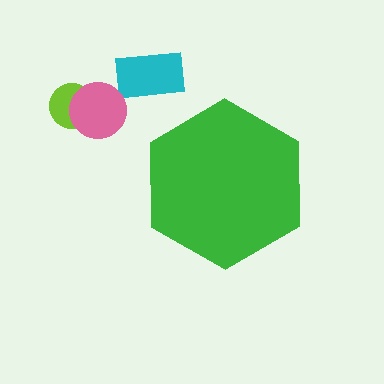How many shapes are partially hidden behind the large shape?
0 shapes are partially hidden.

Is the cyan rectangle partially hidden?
No, the cyan rectangle is fully visible.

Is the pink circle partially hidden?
No, the pink circle is fully visible.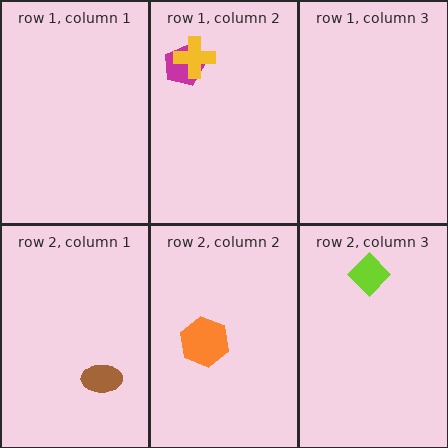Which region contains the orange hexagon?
The row 2, column 2 region.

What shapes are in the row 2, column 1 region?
The brown ellipse.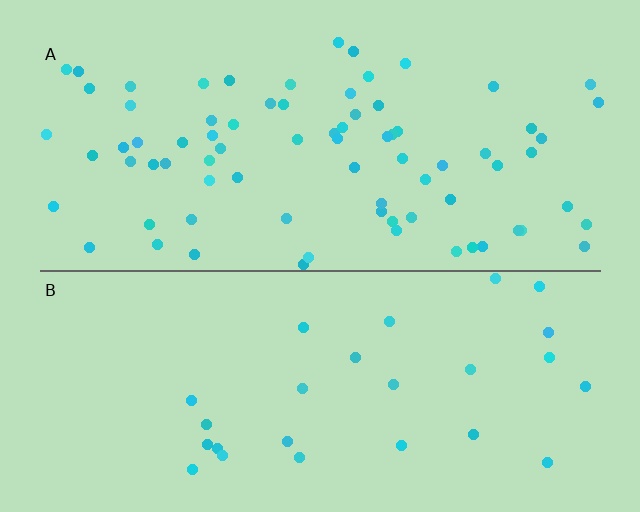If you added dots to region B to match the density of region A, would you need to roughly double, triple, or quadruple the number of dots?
Approximately triple.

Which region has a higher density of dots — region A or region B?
A (the top).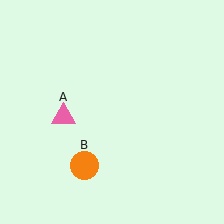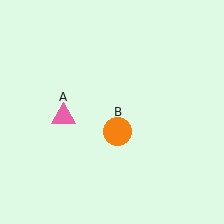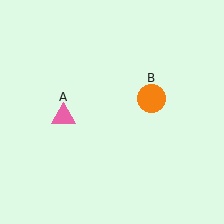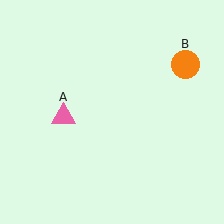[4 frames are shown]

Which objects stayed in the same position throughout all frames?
Pink triangle (object A) remained stationary.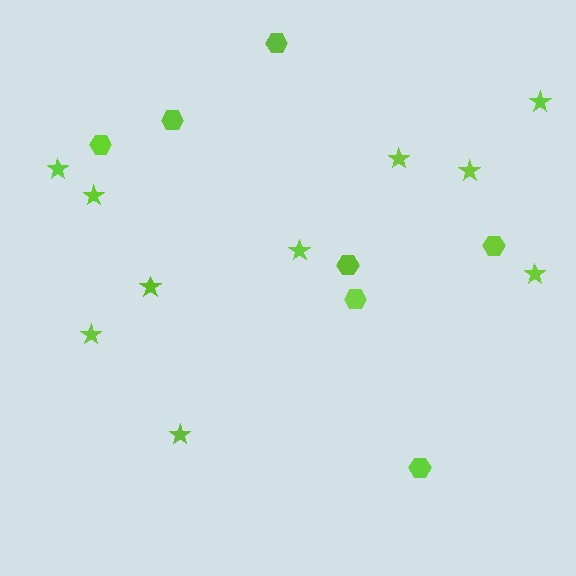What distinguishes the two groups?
There are 2 groups: one group of hexagons (7) and one group of stars (10).